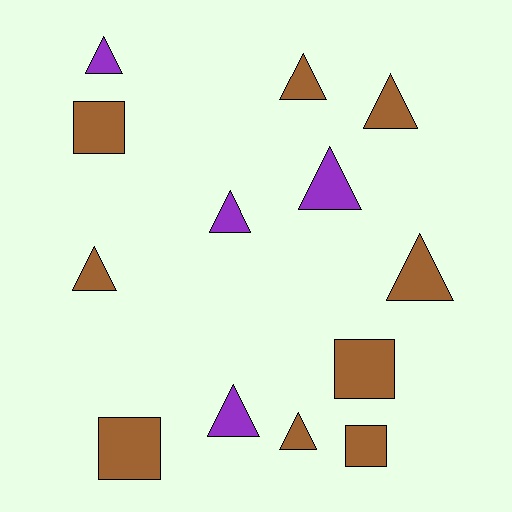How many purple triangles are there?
There are 4 purple triangles.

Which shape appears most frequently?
Triangle, with 9 objects.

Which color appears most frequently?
Brown, with 9 objects.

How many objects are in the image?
There are 13 objects.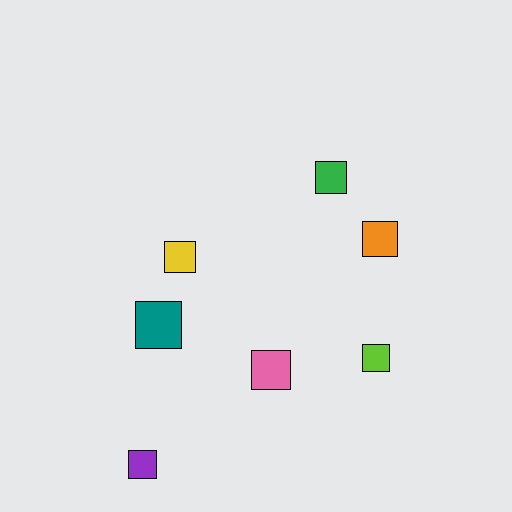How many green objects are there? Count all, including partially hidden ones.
There is 1 green object.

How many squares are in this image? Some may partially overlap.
There are 7 squares.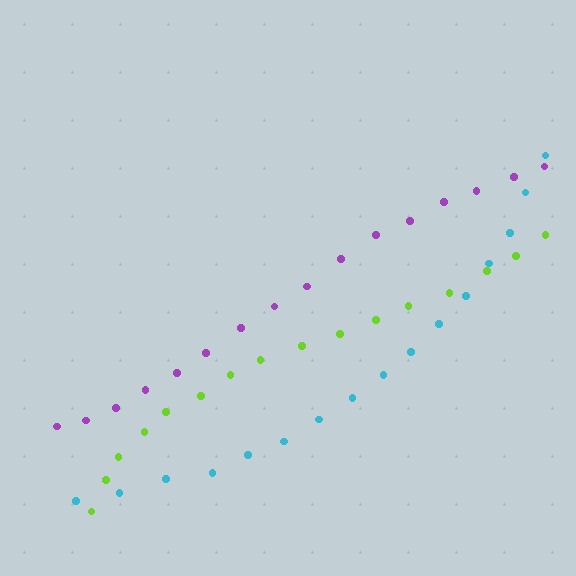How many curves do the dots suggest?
There are 3 distinct paths.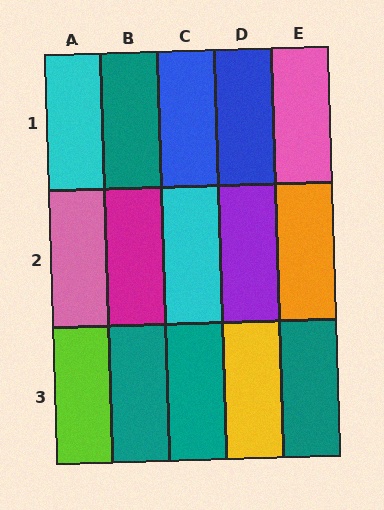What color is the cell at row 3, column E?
Teal.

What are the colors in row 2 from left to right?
Pink, magenta, cyan, purple, orange.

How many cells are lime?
1 cell is lime.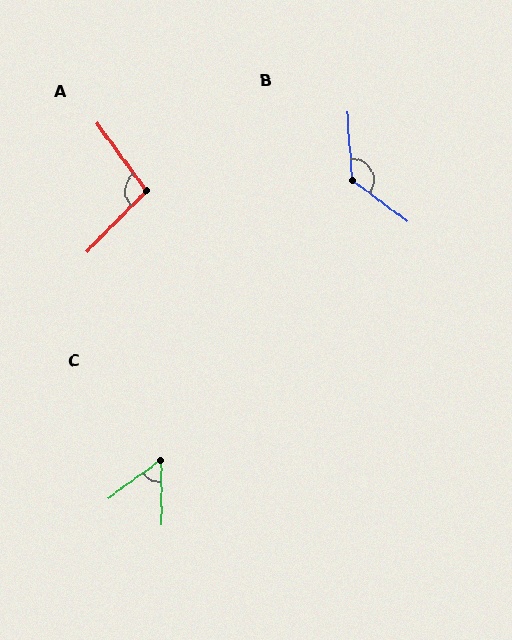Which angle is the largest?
B, at approximately 130 degrees.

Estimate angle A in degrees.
Approximately 99 degrees.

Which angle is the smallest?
C, at approximately 55 degrees.